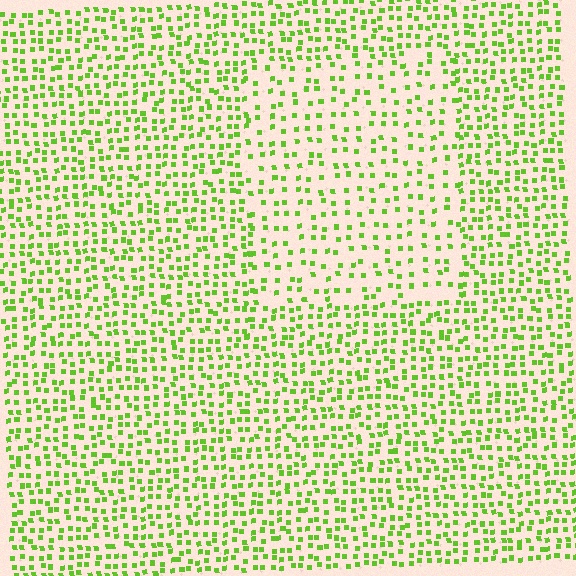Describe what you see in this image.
The image contains small lime elements arranged at two different densities. A rectangle-shaped region is visible where the elements are less densely packed than the surrounding area.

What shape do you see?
I see a rectangle.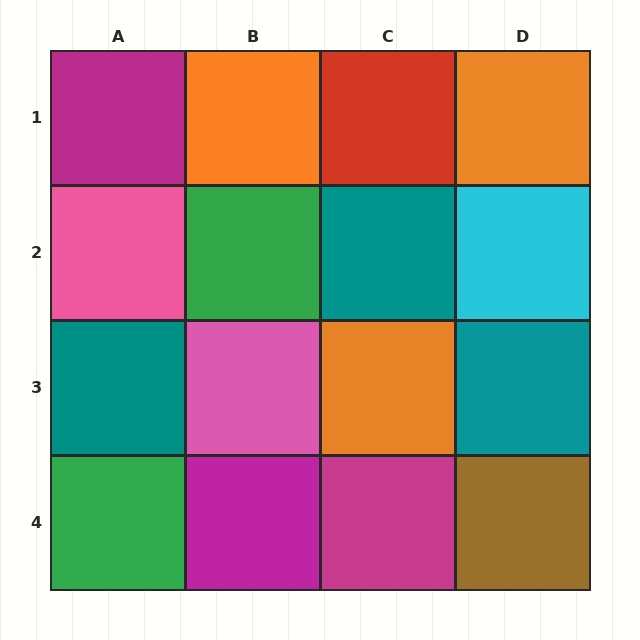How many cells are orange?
3 cells are orange.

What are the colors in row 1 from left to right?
Magenta, orange, red, orange.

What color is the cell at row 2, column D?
Cyan.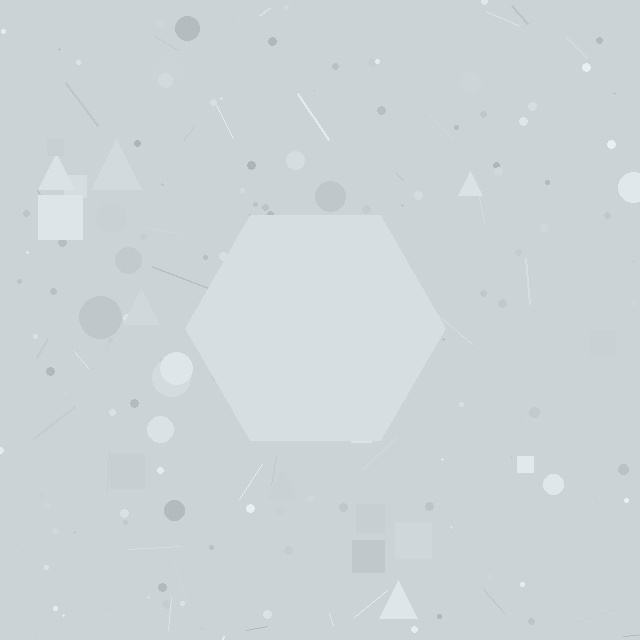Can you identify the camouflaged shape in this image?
The camouflaged shape is a hexagon.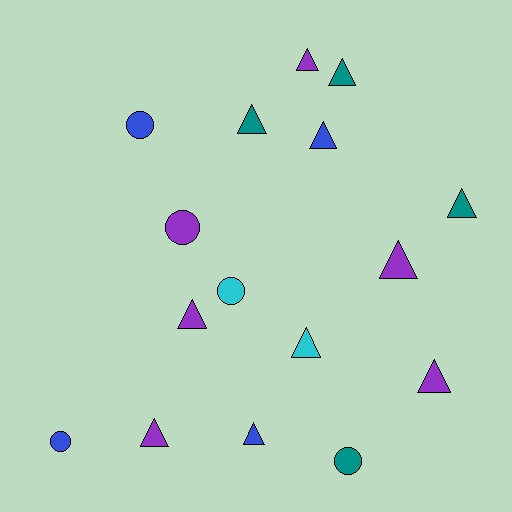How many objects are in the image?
There are 16 objects.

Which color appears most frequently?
Purple, with 6 objects.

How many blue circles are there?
There are 2 blue circles.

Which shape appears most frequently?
Triangle, with 11 objects.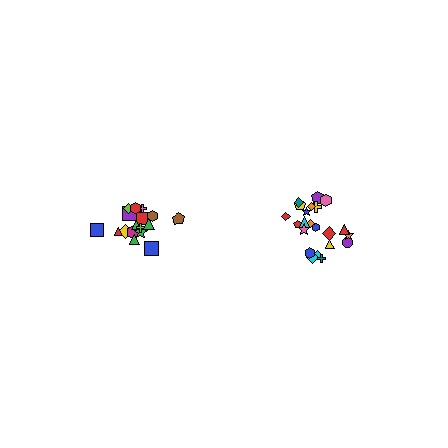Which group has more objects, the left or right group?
The right group.